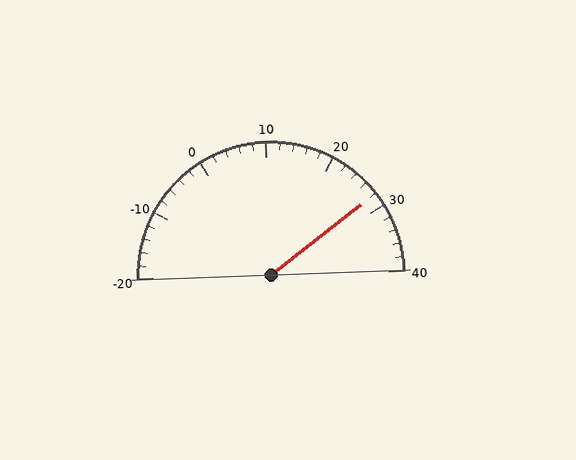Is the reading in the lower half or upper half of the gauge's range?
The reading is in the upper half of the range (-20 to 40).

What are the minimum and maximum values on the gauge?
The gauge ranges from -20 to 40.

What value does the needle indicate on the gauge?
The needle indicates approximately 28.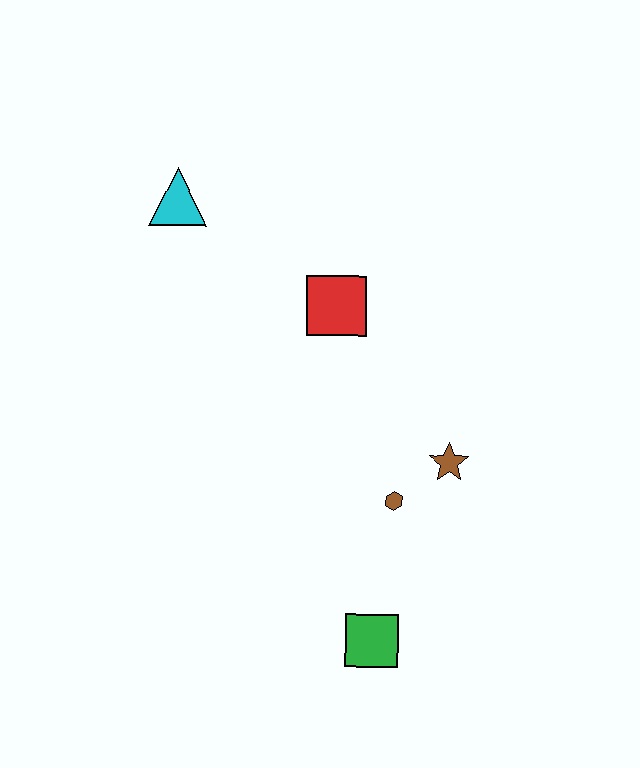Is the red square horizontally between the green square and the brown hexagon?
No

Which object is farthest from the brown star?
The cyan triangle is farthest from the brown star.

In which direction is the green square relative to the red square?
The green square is below the red square.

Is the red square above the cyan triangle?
No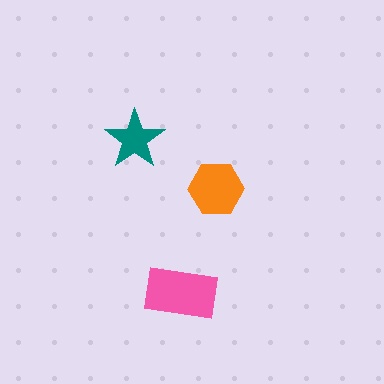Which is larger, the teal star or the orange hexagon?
The orange hexagon.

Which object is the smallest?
The teal star.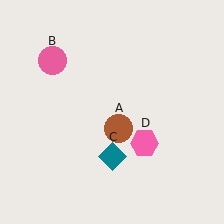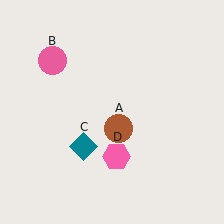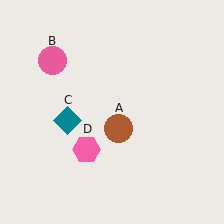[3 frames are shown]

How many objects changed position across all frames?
2 objects changed position: teal diamond (object C), pink hexagon (object D).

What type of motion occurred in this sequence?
The teal diamond (object C), pink hexagon (object D) rotated clockwise around the center of the scene.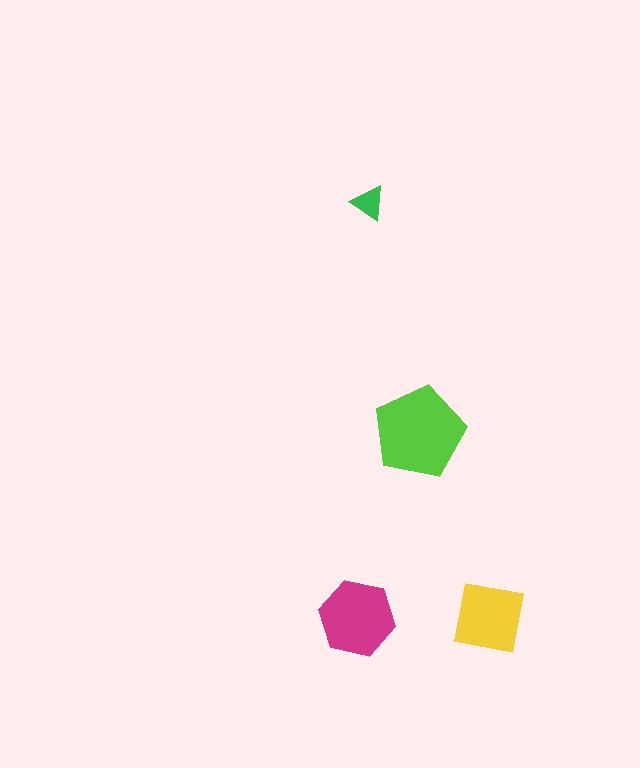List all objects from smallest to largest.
The green triangle, the yellow square, the magenta hexagon, the lime pentagon.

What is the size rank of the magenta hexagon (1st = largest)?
2nd.